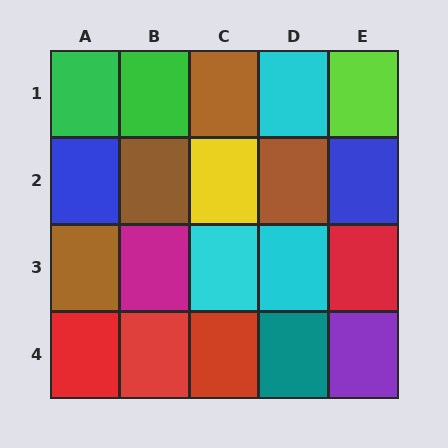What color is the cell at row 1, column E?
Lime.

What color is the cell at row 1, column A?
Green.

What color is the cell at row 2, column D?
Brown.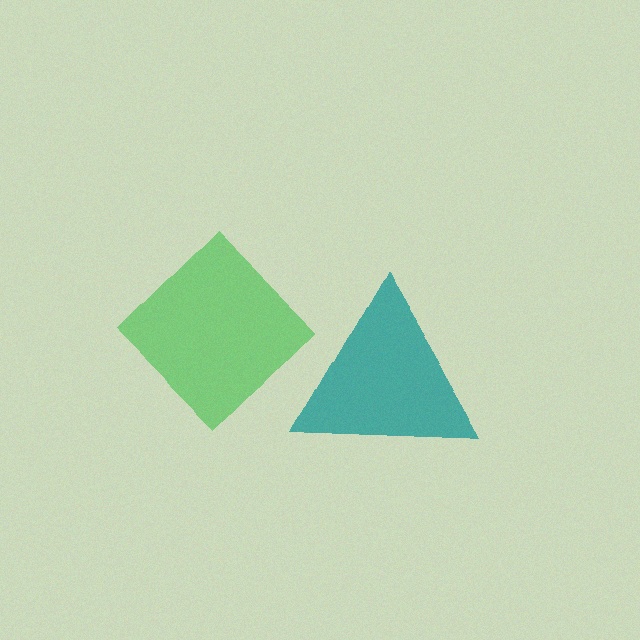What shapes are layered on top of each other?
The layered shapes are: a teal triangle, a green diamond.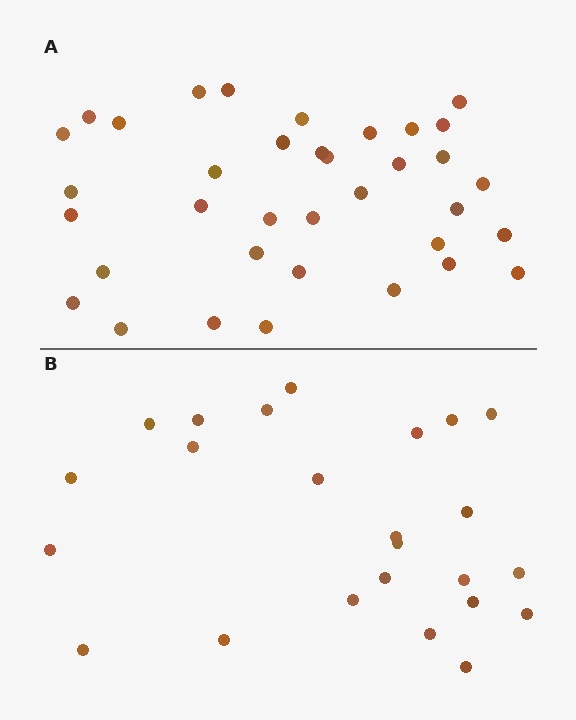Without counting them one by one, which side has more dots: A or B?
Region A (the top region) has more dots.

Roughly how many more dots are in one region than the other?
Region A has roughly 12 or so more dots than region B.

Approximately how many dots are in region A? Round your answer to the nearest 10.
About 40 dots. (The exact count is 36, which rounds to 40.)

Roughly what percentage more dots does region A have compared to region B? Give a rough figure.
About 50% more.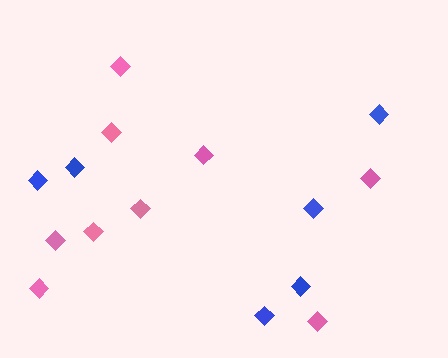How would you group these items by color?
There are 2 groups: one group of pink diamonds (9) and one group of blue diamonds (6).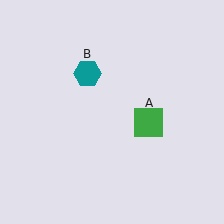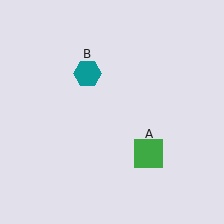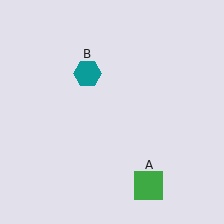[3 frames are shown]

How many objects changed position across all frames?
1 object changed position: green square (object A).